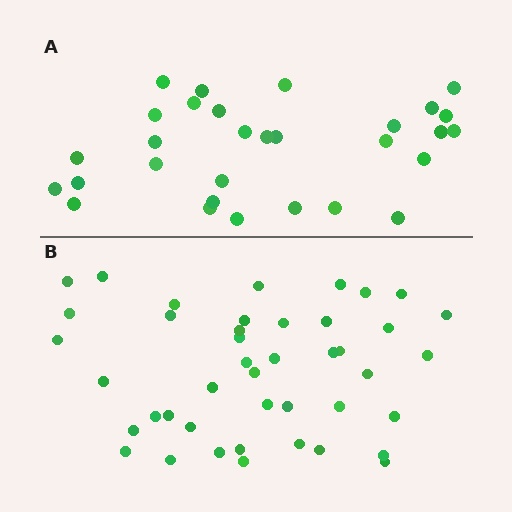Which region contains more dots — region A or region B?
Region B (the bottom region) has more dots.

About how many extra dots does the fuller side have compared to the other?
Region B has approximately 15 more dots than region A.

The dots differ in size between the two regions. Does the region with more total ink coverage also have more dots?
No. Region A has more total ink coverage because its dots are larger, but region B actually contains more individual dots. Total area can be misleading — the number of items is what matters here.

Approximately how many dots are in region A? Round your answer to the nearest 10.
About 30 dots.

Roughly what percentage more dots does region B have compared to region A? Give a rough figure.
About 45% more.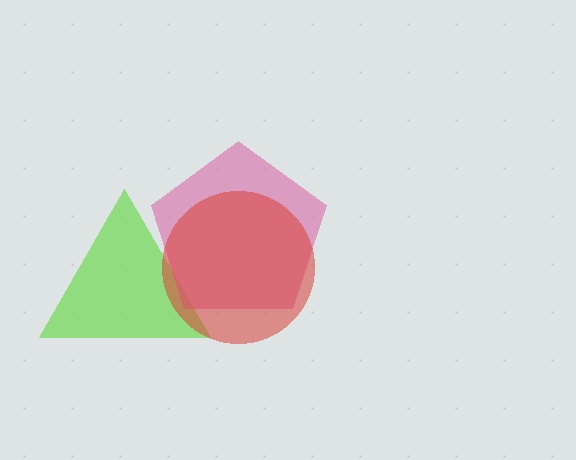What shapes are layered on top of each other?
The layered shapes are: a lime triangle, a pink pentagon, a red circle.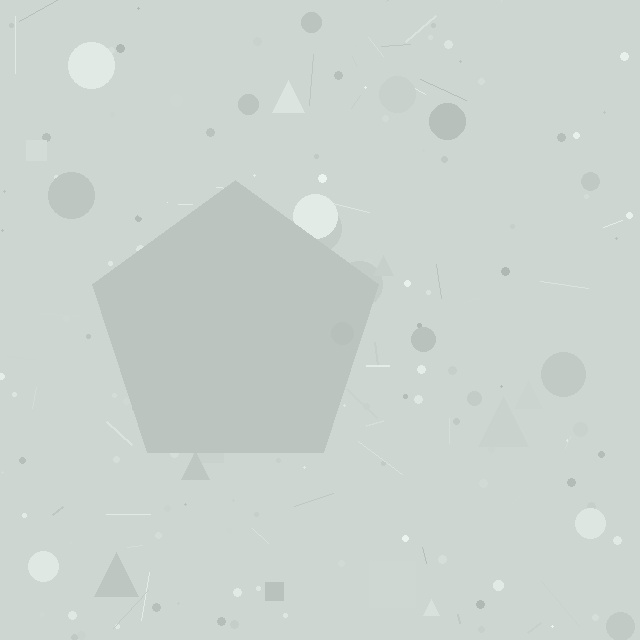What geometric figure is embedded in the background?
A pentagon is embedded in the background.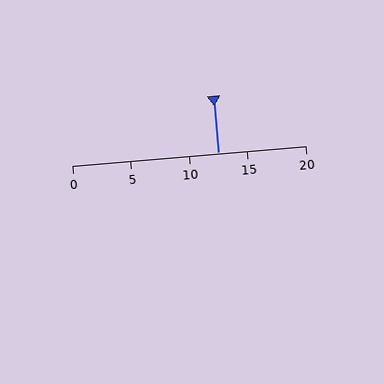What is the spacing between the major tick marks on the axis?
The major ticks are spaced 5 apart.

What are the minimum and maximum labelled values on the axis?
The axis runs from 0 to 20.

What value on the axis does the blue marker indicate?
The marker indicates approximately 12.5.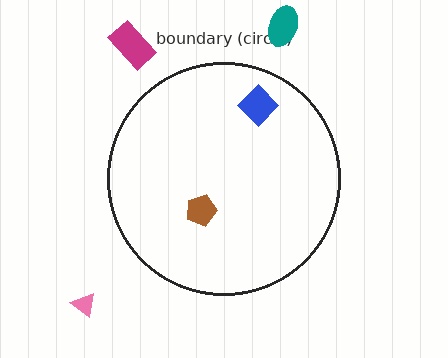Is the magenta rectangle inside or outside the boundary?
Outside.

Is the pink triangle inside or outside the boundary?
Outside.